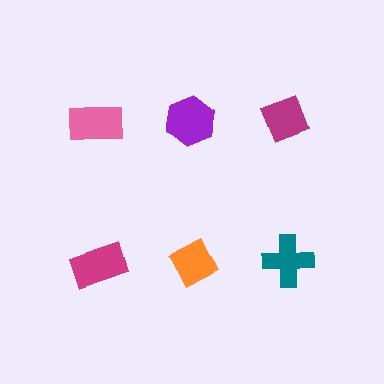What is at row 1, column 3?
A magenta diamond.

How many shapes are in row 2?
3 shapes.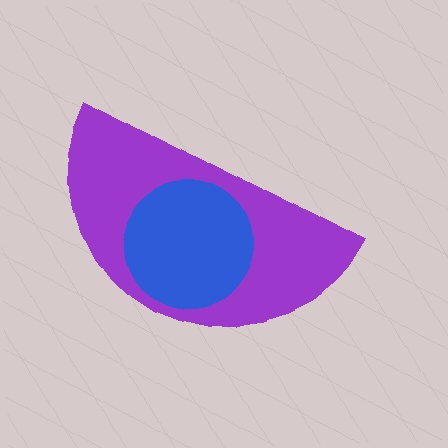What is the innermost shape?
The blue circle.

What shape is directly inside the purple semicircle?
The blue circle.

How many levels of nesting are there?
2.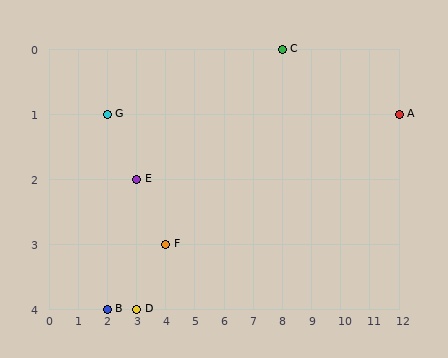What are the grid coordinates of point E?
Point E is at grid coordinates (3, 2).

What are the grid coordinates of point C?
Point C is at grid coordinates (8, 0).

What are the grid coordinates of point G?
Point G is at grid coordinates (2, 1).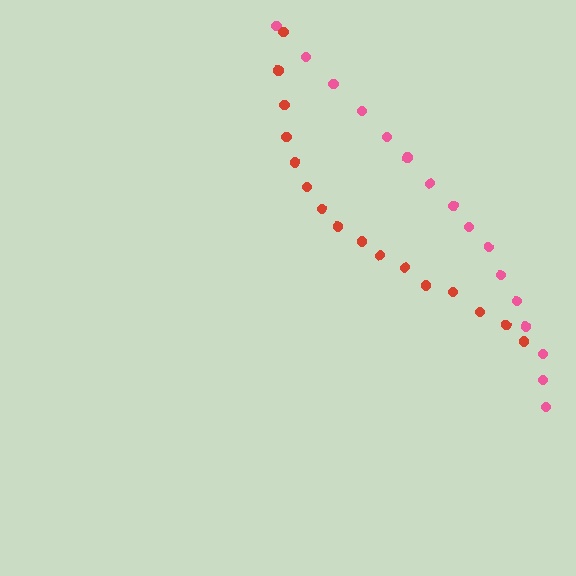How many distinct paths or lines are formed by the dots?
There are 2 distinct paths.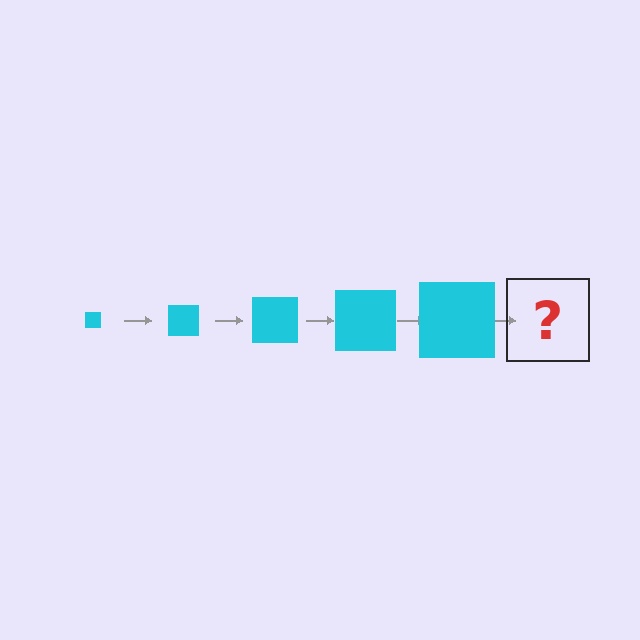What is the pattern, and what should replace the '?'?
The pattern is that the square gets progressively larger each step. The '?' should be a cyan square, larger than the previous one.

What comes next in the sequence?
The next element should be a cyan square, larger than the previous one.